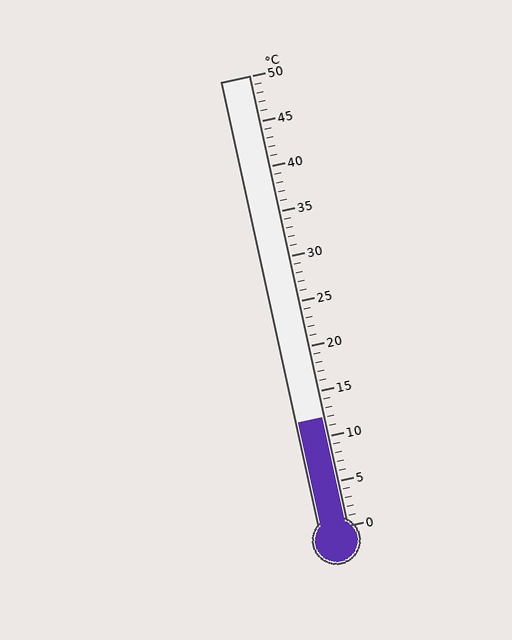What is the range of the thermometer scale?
The thermometer scale ranges from 0°C to 50°C.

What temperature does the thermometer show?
The thermometer shows approximately 12°C.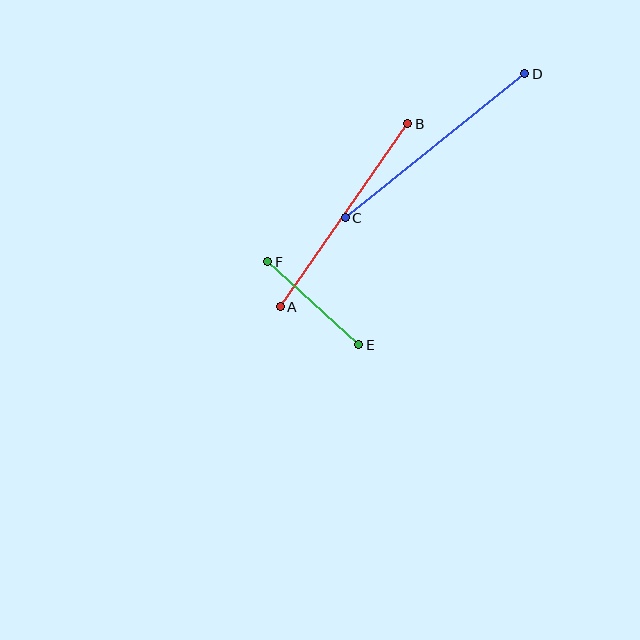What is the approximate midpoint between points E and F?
The midpoint is at approximately (313, 303) pixels.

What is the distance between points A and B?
The distance is approximately 223 pixels.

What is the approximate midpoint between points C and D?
The midpoint is at approximately (435, 146) pixels.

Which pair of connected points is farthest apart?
Points C and D are farthest apart.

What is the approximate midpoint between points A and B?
The midpoint is at approximately (344, 215) pixels.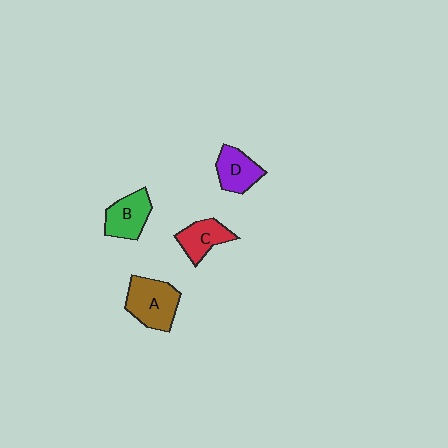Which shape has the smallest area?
Shape C (red).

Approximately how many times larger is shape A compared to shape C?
Approximately 1.5 times.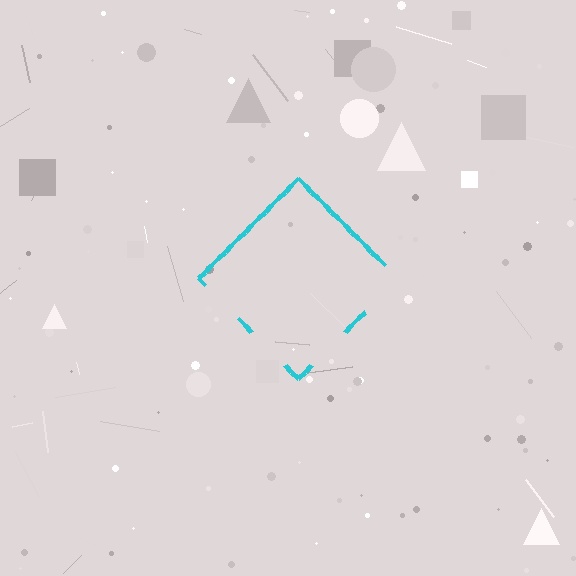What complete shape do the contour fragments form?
The contour fragments form a diamond.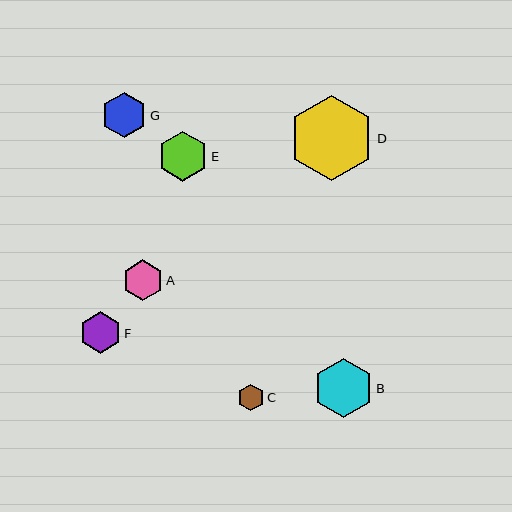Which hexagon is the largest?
Hexagon D is the largest with a size of approximately 85 pixels.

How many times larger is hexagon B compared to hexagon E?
Hexagon B is approximately 1.2 times the size of hexagon E.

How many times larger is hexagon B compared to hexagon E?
Hexagon B is approximately 1.2 times the size of hexagon E.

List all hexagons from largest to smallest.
From largest to smallest: D, B, E, G, F, A, C.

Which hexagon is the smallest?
Hexagon C is the smallest with a size of approximately 26 pixels.